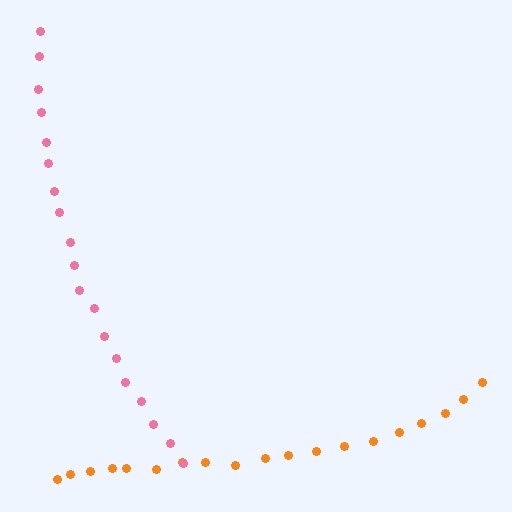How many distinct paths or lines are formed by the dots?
There are 2 distinct paths.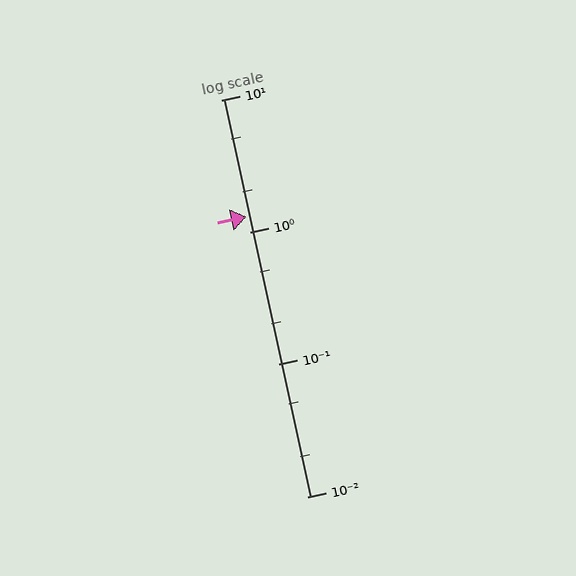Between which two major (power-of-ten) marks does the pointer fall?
The pointer is between 1 and 10.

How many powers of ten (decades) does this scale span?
The scale spans 3 decades, from 0.01 to 10.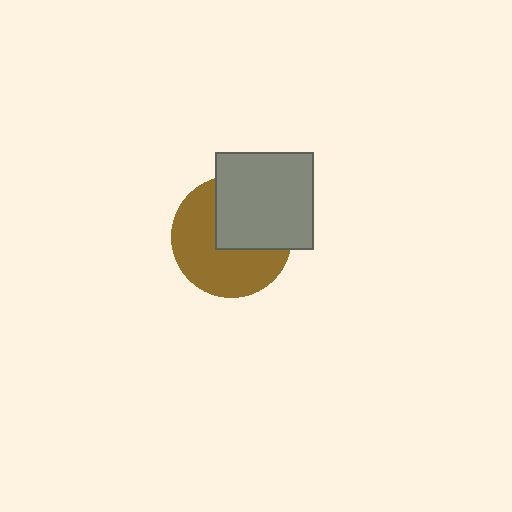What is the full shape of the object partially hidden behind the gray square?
The partially hidden object is a brown circle.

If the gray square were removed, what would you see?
You would see the complete brown circle.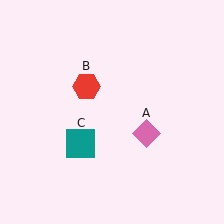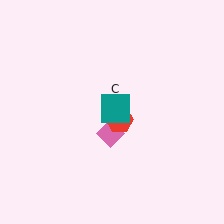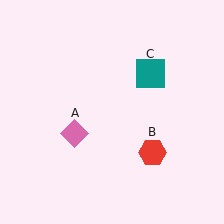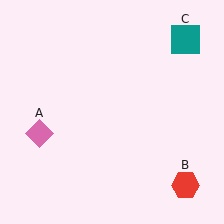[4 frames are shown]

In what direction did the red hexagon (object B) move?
The red hexagon (object B) moved down and to the right.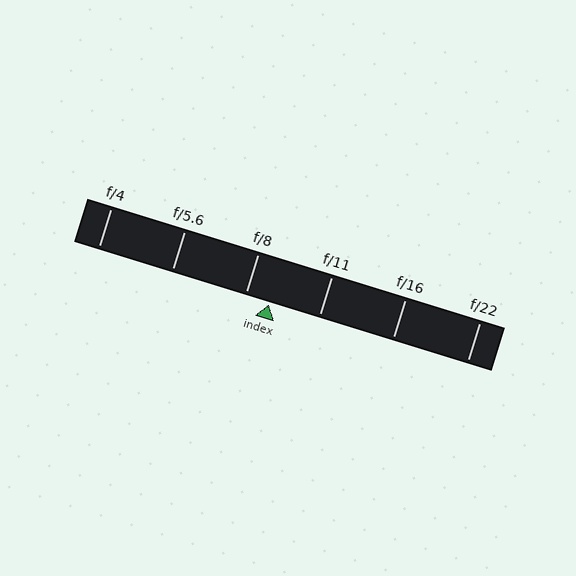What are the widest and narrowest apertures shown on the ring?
The widest aperture shown is f/4 and the narrowest is f/22.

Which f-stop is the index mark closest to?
The index mark is closest to f/8.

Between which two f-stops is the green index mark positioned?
The index mark is between f/8 and f/11.